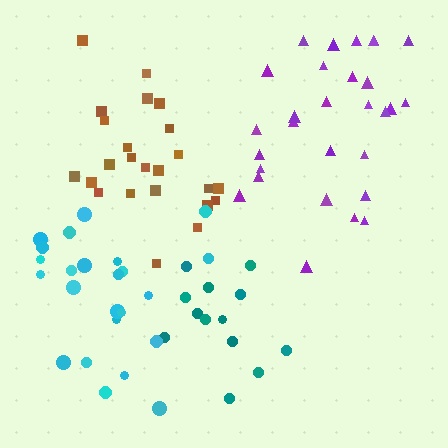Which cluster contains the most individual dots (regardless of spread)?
Purple (30).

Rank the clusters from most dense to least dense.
brown, teal, purple, cyan.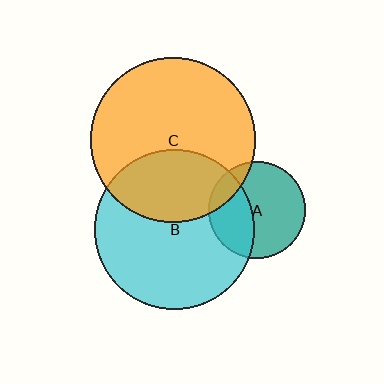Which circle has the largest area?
Circle C (orange).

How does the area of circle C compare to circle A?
Approximately 2.9 times.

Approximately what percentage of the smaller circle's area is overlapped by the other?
Approximately 35%.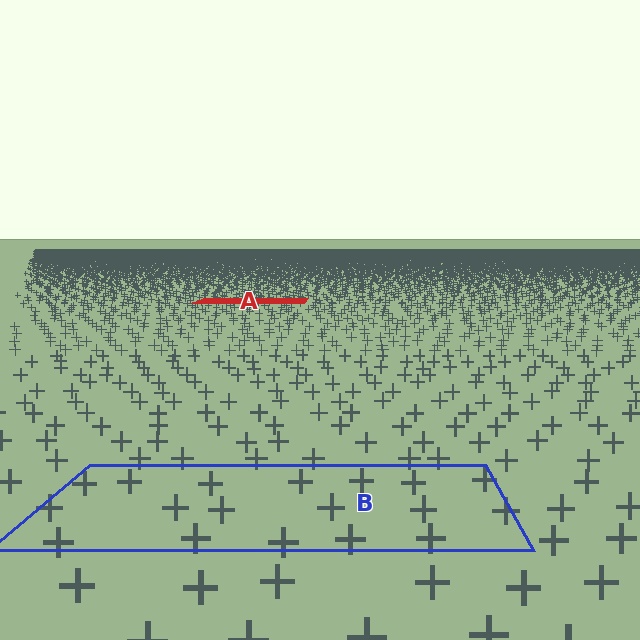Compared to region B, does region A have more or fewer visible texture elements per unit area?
Region A has more texture elements per unit area — they are packed more densely because it is farther away.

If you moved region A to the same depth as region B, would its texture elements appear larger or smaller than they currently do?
They would appear larger. At a closer depth, the same texture elements are projected at a bigger on-screen size.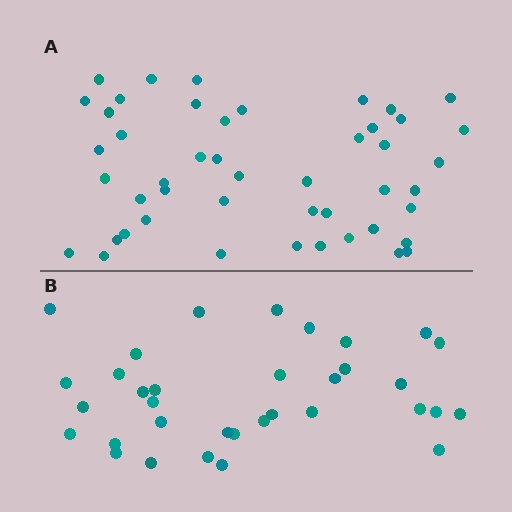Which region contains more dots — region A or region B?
Region A (the top region) has more dots.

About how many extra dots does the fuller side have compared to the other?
Region A has approximately 15 more dots than region B.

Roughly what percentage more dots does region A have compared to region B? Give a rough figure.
About 40% more.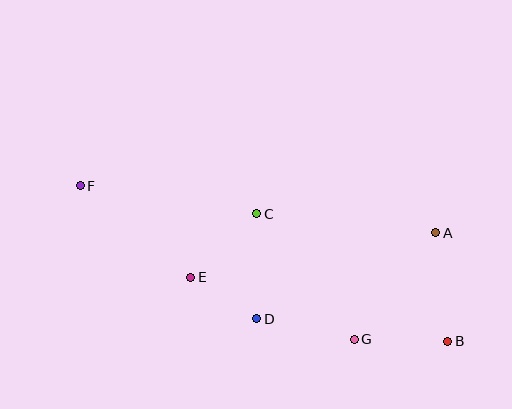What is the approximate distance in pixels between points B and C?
The distance between B and C is approximately 230 pixels.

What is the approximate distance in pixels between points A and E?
The distance between A and E is approximately 249 pixels.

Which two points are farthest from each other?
Points B and F are farthest from each other.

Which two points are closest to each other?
Points D and E are closest to each other.